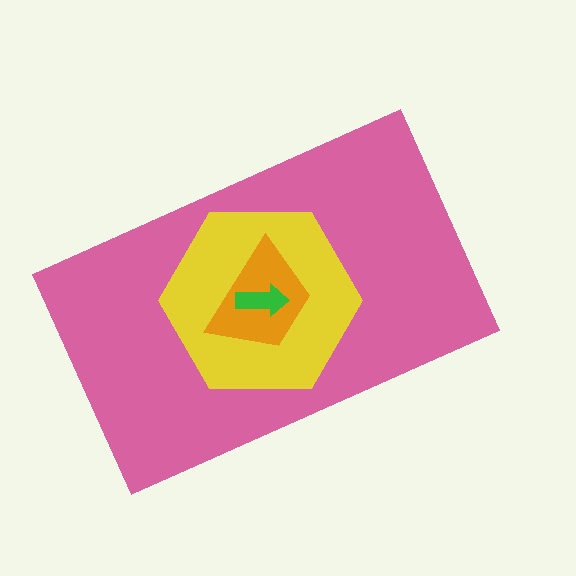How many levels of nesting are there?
4.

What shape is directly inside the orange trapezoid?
The green arrow.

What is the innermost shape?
The green arrow.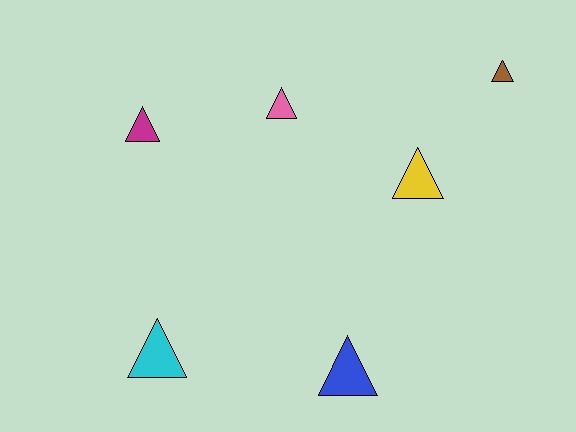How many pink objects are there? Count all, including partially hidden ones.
There is 1 pink object.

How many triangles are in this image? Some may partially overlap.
There are 6 triangles.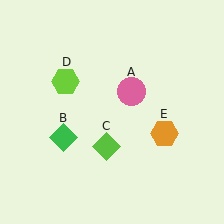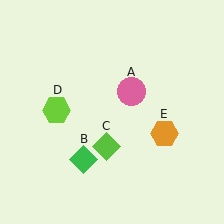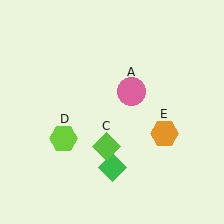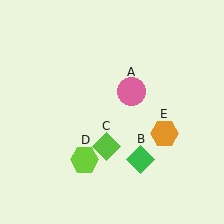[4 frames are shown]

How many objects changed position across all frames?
2 objects changed position: green diamond (object B), lime hexagon (object D).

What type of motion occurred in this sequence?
The green diamond (object B), lime hexagon (object D) rotated counterclockwise around the center of the scene.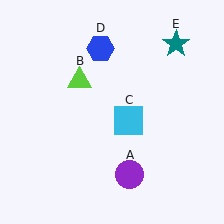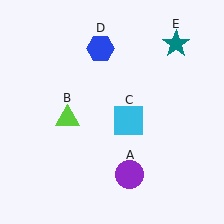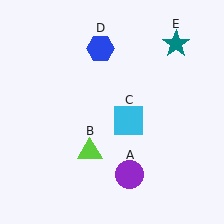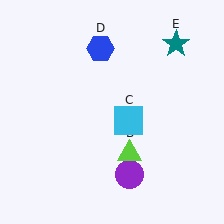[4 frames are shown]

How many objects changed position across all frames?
1 object changed position: lime triangle (object B).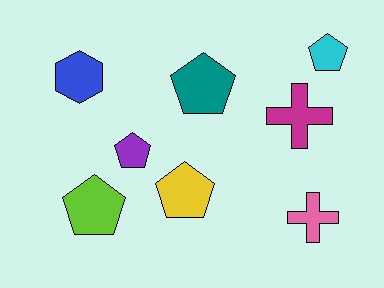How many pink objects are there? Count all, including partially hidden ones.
There is 1 pink object.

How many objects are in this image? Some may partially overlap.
There are 8 objects.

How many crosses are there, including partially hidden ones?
There are 2 crosses.